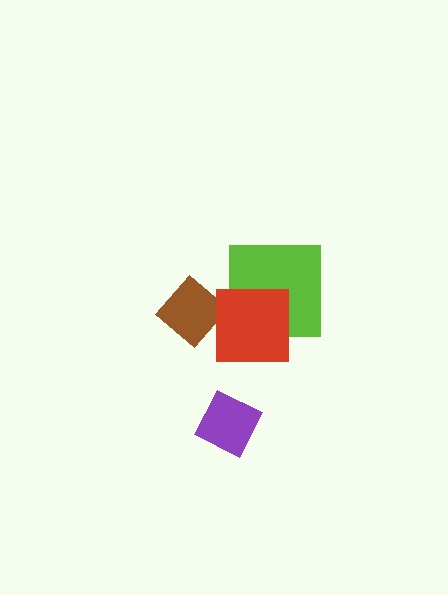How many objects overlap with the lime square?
1 object overlaps with the lime square.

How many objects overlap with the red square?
2 objects overlap with the red square.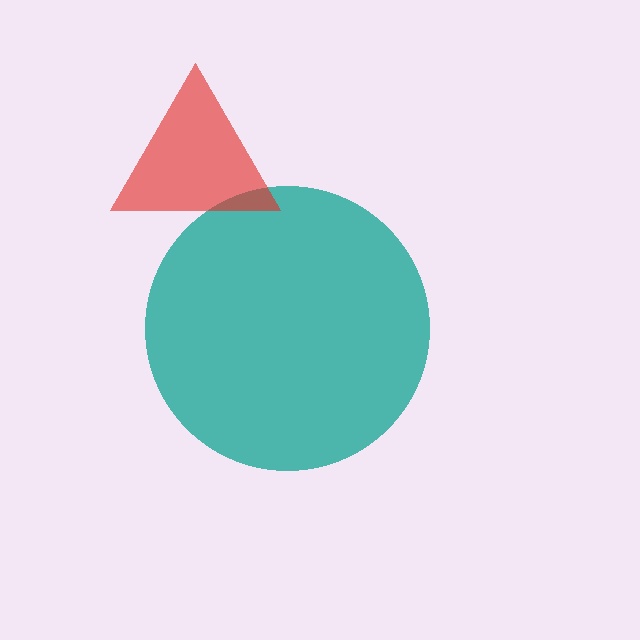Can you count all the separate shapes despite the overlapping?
Yes, there are 2 separate shapes.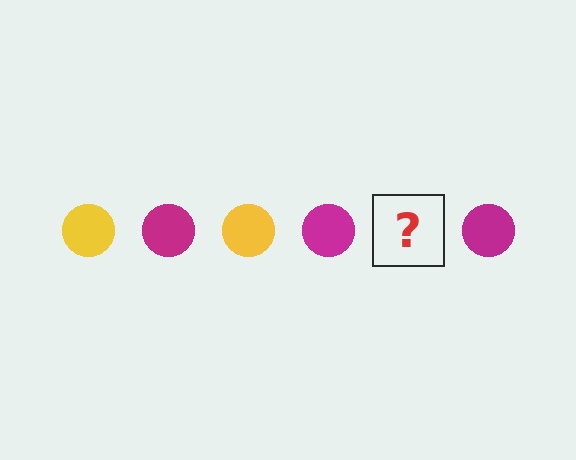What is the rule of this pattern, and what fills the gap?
The rule is that the pattern cycles through yellow, magenta circles. The gap should be filled with a yellow circle.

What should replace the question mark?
The question mark should be replaced with a yellow circle.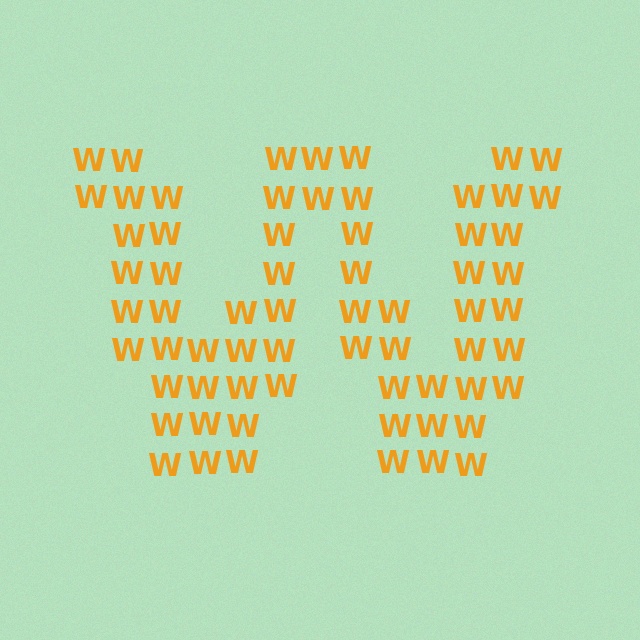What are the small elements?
The small elements are letter W's.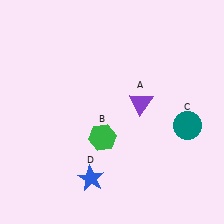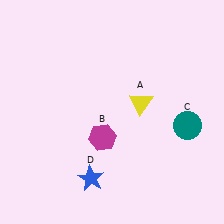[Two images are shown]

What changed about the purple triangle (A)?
In Image 1, A is purple. In Image 2, it changed to yellow.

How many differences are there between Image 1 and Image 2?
There are 2 differences between the two images.